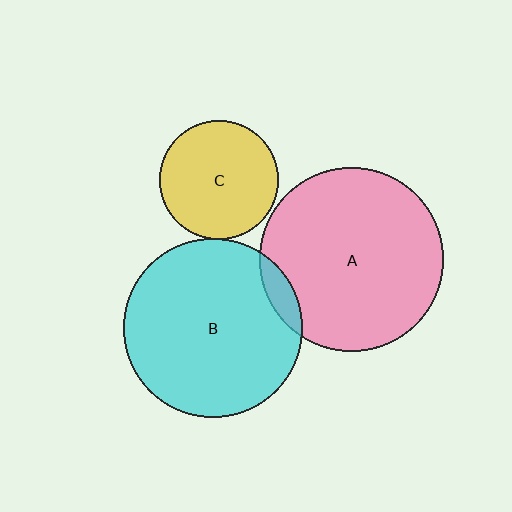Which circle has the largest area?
Circle A (pink).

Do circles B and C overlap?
Yes.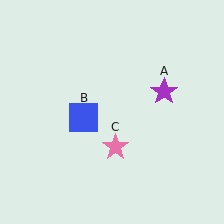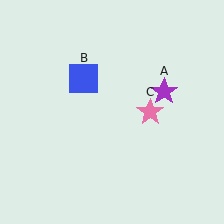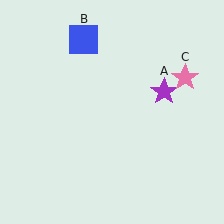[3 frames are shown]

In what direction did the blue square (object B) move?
The blue square (object B) moved up.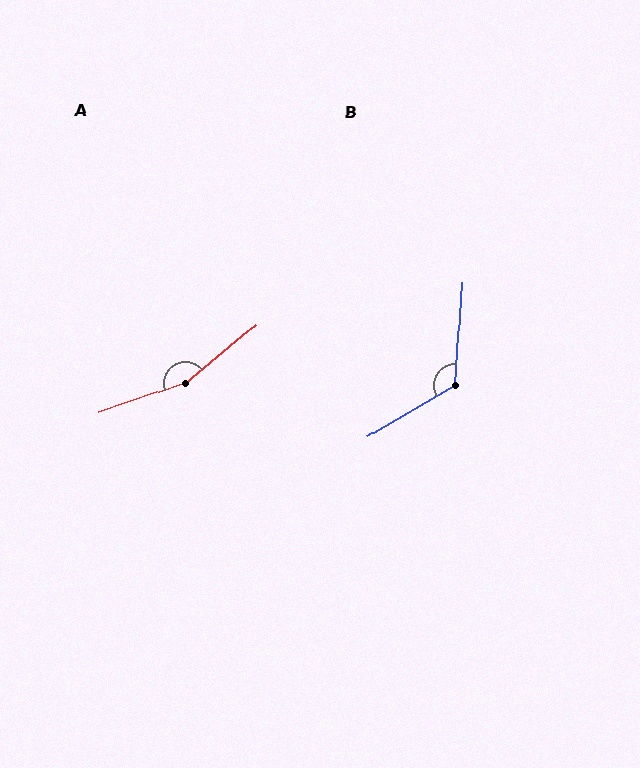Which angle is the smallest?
B, at approximately 124 degrees.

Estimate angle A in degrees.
Approximately 160 degrees.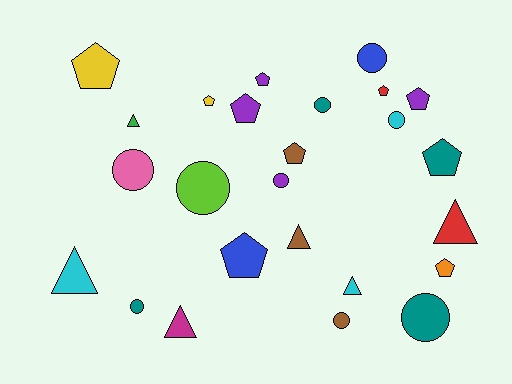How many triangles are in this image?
There are 6 triangles.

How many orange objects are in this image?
There is 1 orange object.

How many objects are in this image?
There are 25 objects.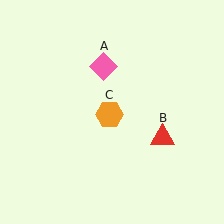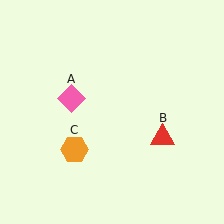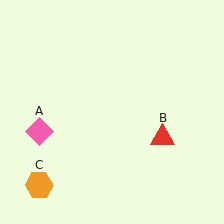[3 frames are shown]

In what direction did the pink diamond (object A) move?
The pink diamond (object A) moved down and to the left.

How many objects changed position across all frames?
2 objects changed position: pink diamond (object A), orange hexagon (object C).